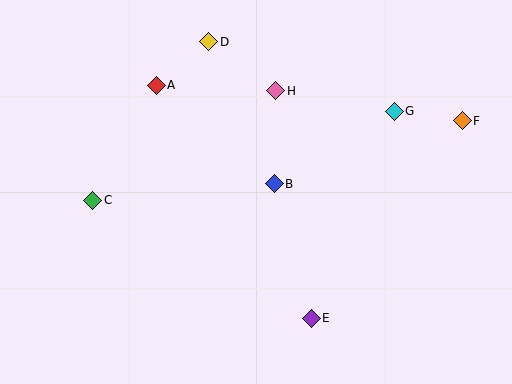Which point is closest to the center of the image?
Point B at (274, 184) is closest to the center.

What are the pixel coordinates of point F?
Point F is at (462, 121).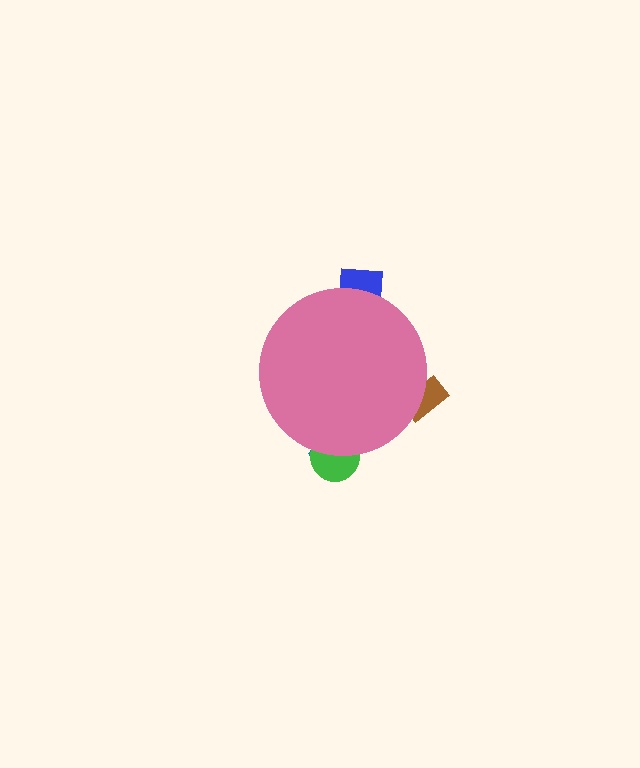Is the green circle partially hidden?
Yes, the green circle is partially hidden behind the pink circle.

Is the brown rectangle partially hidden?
Yes, the brown rectangle is partially hidden behind the pink circle.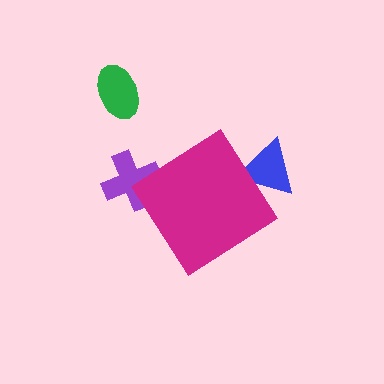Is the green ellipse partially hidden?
No, the green ellipse is fully visible.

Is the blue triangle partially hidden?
Yes, the blue triangle is partially hidden behind the magenta diamond.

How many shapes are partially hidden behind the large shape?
2 shapes are partially hidden.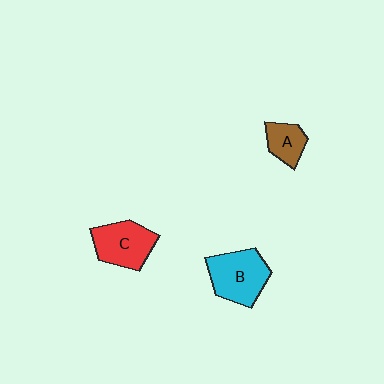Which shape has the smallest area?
Shape A (brown).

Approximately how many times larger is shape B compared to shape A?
Approximately 1.9 times.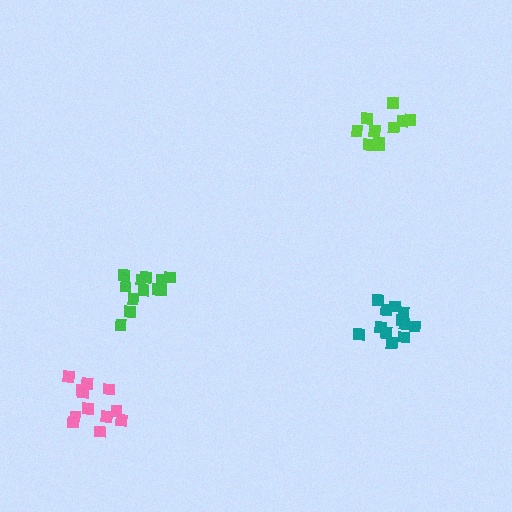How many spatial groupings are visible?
There are 4 spatial groupings.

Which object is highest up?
The lime cluster is topmost.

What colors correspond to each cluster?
The clusters are colored: lime, green, teal, pink.